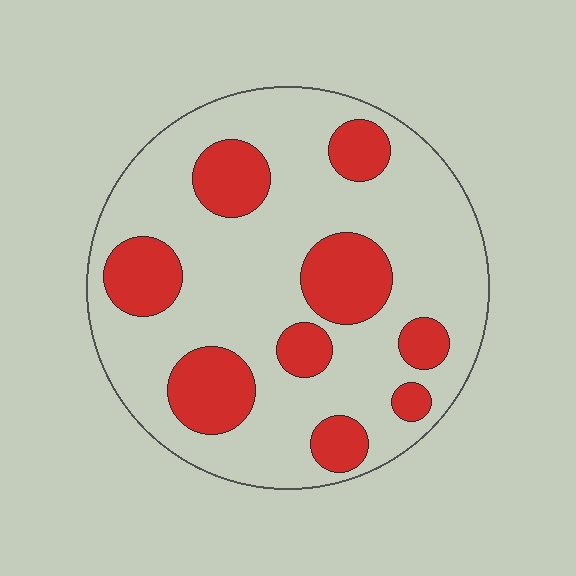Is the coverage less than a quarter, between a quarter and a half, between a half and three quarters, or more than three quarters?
Between a quarter and a half.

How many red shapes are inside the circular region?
9.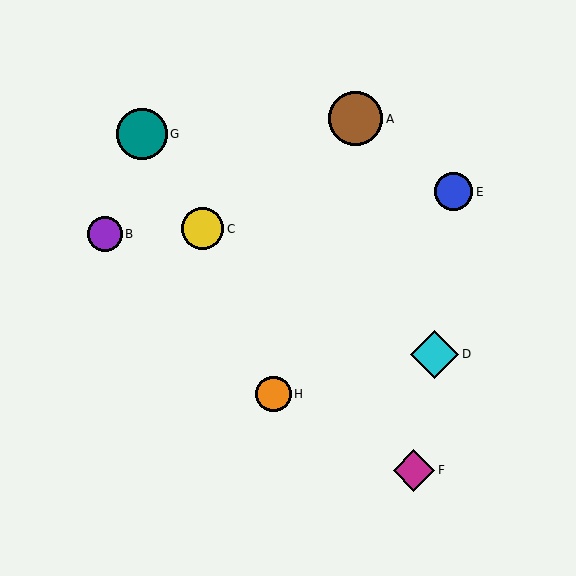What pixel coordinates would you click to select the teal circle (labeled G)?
Click at (142, 134) to select the teal circle G.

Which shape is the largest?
The brown circle (labeled A) is the largest.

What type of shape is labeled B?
Shape B is a purple circle.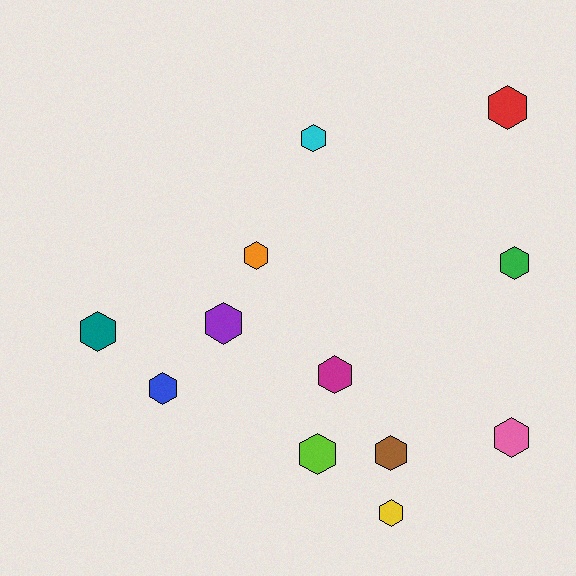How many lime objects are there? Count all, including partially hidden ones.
There is 1 lime object.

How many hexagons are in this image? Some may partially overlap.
There are 12 hexagons.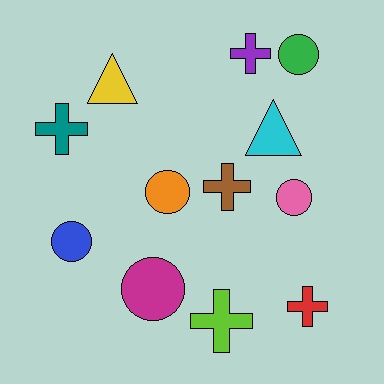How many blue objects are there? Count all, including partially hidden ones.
There is 1 blue object.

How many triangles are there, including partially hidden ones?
There are 2 triangles.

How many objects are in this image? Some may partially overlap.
There are 12 objects.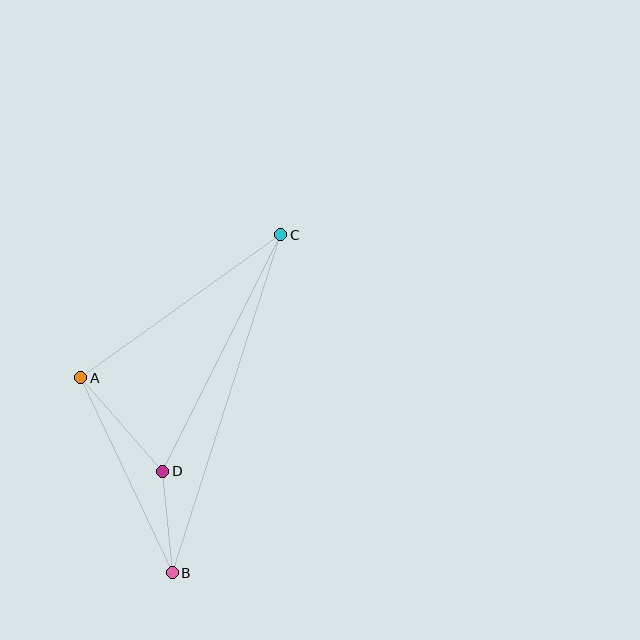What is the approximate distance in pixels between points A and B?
The distance between A and B is approximately 215 pixels.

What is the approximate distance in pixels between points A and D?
The distance between A and D is approximately 124 pixels.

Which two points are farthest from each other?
Points B and C are farthest from each other.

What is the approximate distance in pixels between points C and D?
The distance between C and D is approximately 264 pixels.